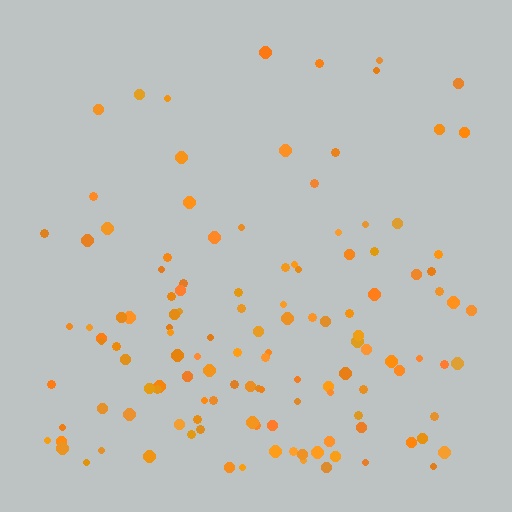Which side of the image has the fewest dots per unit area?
The top.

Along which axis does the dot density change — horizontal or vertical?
Vertical.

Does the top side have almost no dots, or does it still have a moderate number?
Still a moderate number, just noticeably fewer than the bottom.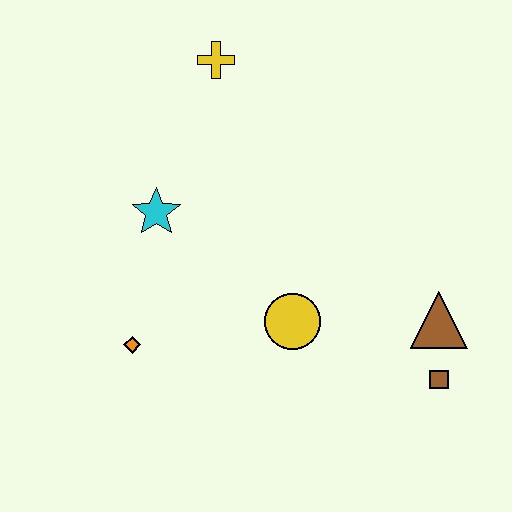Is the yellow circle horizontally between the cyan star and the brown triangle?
Yes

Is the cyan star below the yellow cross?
Yes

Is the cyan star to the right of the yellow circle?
No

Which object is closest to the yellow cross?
The cyan star is closest to the yellow cross.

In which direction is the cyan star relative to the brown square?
The cyan star is to the left of the brown square.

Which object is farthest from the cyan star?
The brown square is farthest from the cyan star.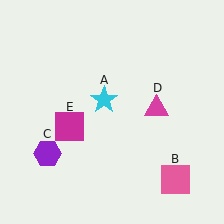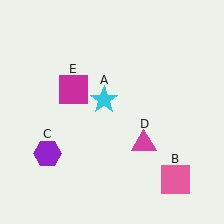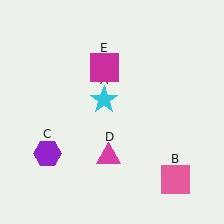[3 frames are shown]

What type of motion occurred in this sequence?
The magenta triangle (object D), magenta square (object E) rotated clockwise around the center of the scene.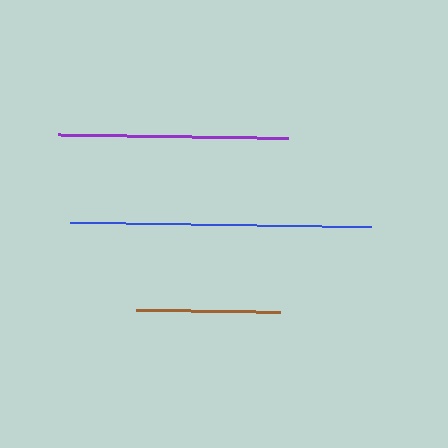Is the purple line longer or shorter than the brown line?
The purple line is longer than the brown line.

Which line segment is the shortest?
The brown line is the shortest at approximately 144 pixels.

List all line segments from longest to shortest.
From longest to shortest: blue, purple, brown.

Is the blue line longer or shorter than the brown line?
The blue line is longer than the brown line.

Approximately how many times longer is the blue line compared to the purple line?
The blue line is approximately 1.3 times the length of the purple line.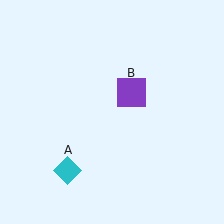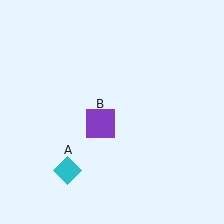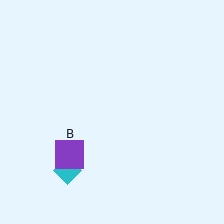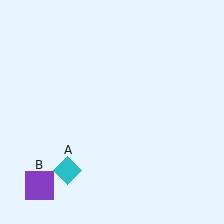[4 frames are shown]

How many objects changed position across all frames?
1 object changed position: purple square (object B).